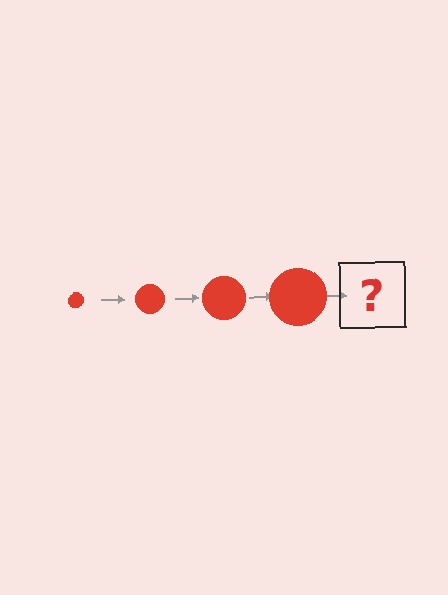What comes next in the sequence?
The next element should be a red circle, larger than the previous one.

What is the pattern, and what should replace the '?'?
The pattern is that the circle gets progressively larger each step. The '?' should be a red circle, larger than the previous one.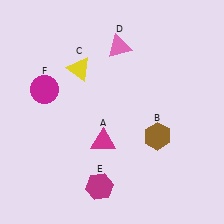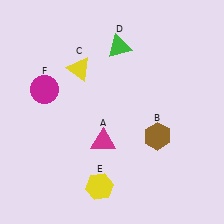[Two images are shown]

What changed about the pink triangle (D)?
In Image 1, D is pink. In Image 2, it changed to green.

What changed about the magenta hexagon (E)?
In Image 1, E is magenta. In Image 2, it changed to yellow.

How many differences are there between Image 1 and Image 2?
There are 2 differences between the two images.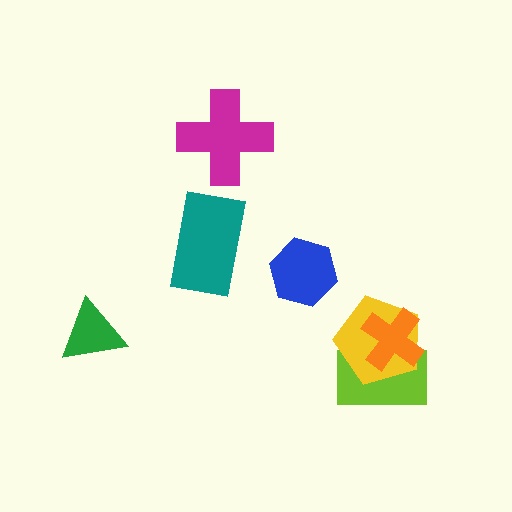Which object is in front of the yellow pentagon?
The orange cross is in front of the yellow pentagon.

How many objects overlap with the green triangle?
0 objects overlap with the green triangle.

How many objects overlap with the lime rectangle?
2 objects overlap with the lime rectangle.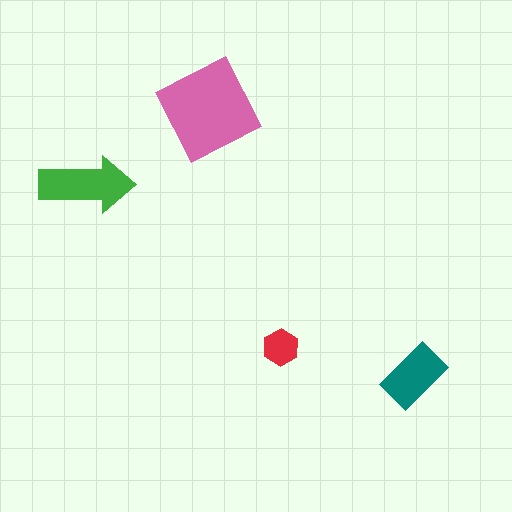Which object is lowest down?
The teal rectangle is bottommost.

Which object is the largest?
The pink diamond.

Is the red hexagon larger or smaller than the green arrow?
Smaller.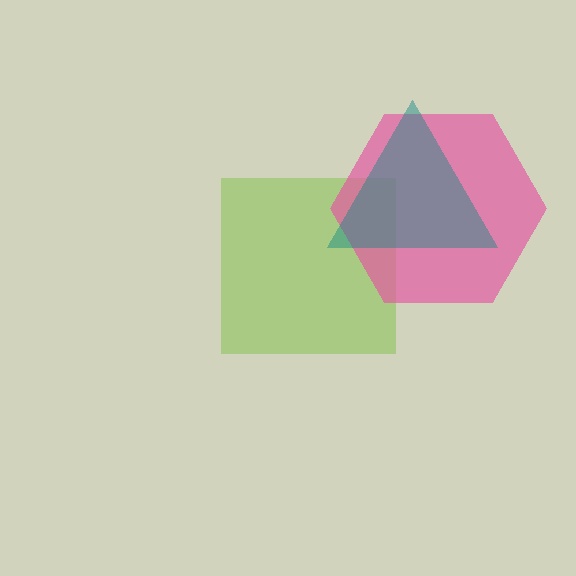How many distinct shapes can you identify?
There are 3 distinct shapes: a lime square, a pink hexagon, a teal triangle.